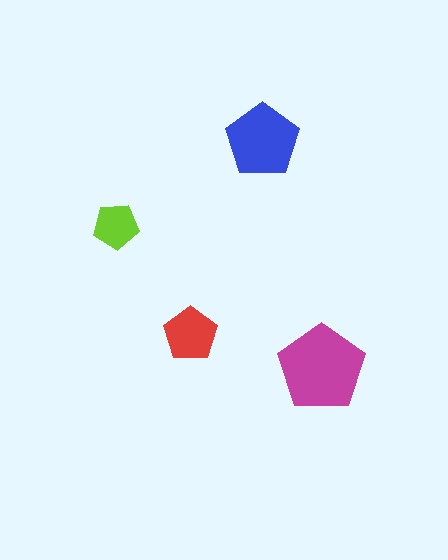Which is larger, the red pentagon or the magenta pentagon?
The magenta one.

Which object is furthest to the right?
The magenta pentagon is rightmost.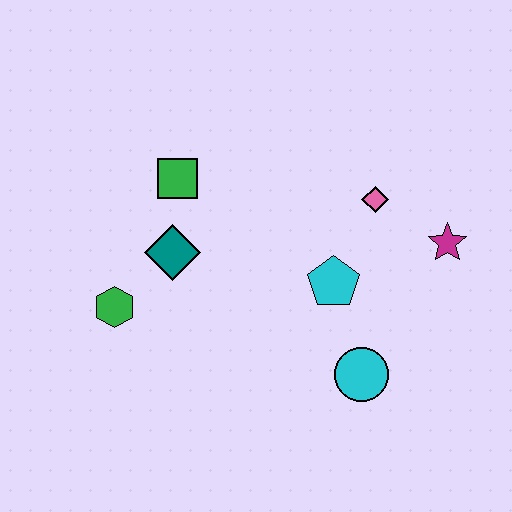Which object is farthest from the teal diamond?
The magenta star is farthest from the teal diamond.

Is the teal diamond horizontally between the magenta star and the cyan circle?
No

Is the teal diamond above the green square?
No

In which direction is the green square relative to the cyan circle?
The green square is above the cyan circle.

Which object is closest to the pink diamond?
The magenta star is closest to the pink diamond.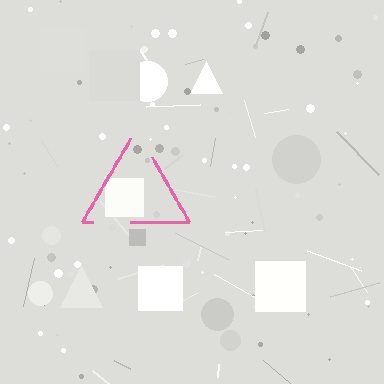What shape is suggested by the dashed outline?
The dashed outline suggests a triangle.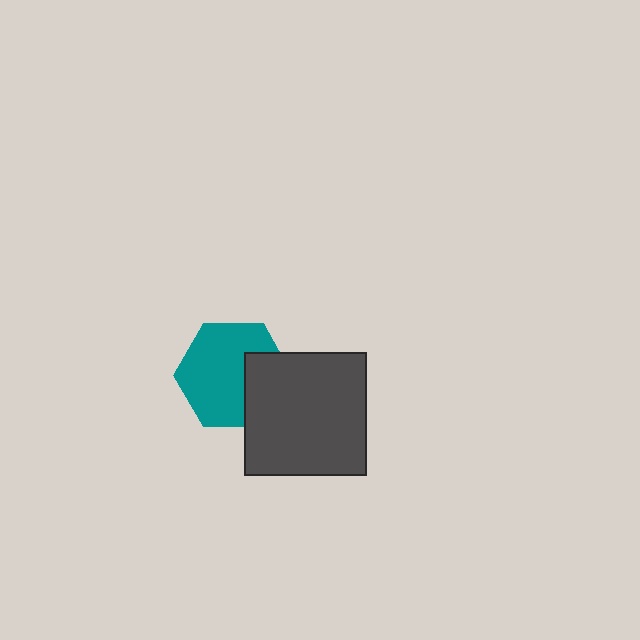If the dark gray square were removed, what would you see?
You would see the complete teal hexagon.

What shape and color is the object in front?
The object in front is a dark gray square.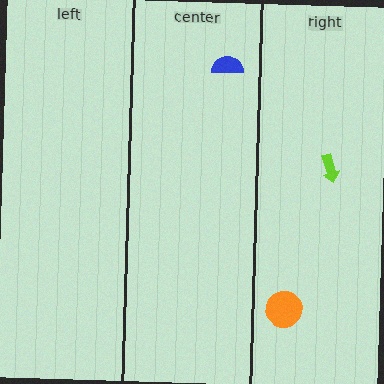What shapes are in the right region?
The orange circle, the lime arrow.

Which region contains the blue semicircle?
The center region.